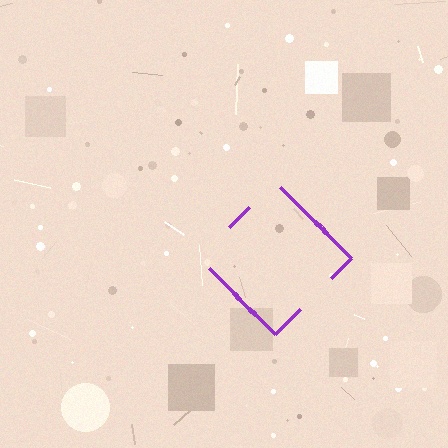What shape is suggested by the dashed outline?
The dashed outline suggests a diamond.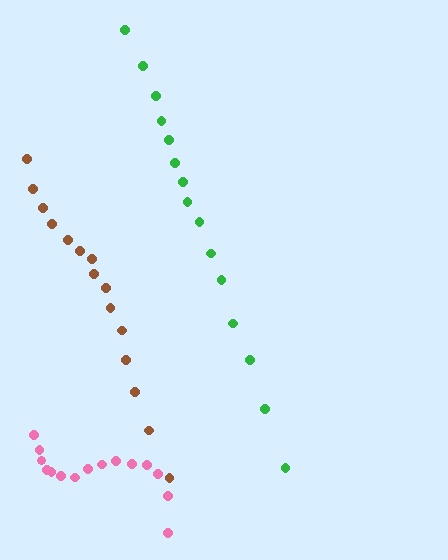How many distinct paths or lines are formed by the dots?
There are 3 distinct paths.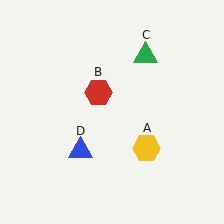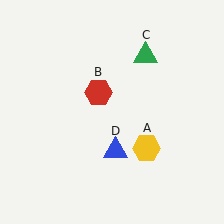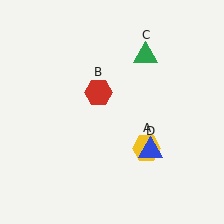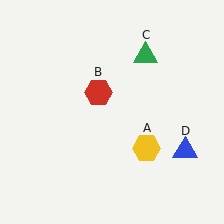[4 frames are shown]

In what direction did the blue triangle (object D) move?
The blue triangle (object D) moved right.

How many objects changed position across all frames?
1 object changed position: blue triangle (object D).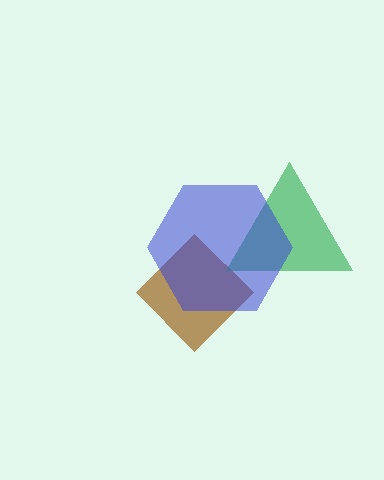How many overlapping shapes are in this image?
There are 3 overlapping shapes in the image.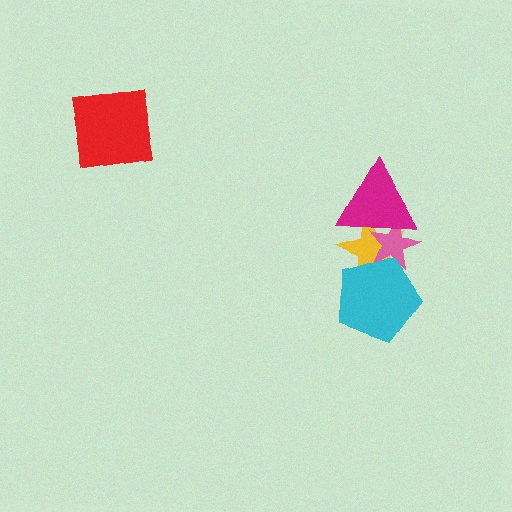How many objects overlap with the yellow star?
3 objects overlap with the yellow star.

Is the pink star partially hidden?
Yes, it is partially covered by another shape.